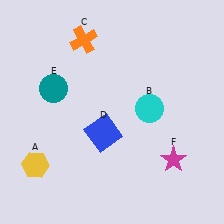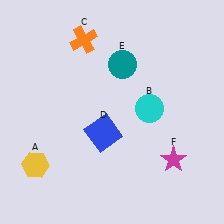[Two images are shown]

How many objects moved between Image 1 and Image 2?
1 object moved between the two images.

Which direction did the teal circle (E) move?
The teal circle (E) moved right.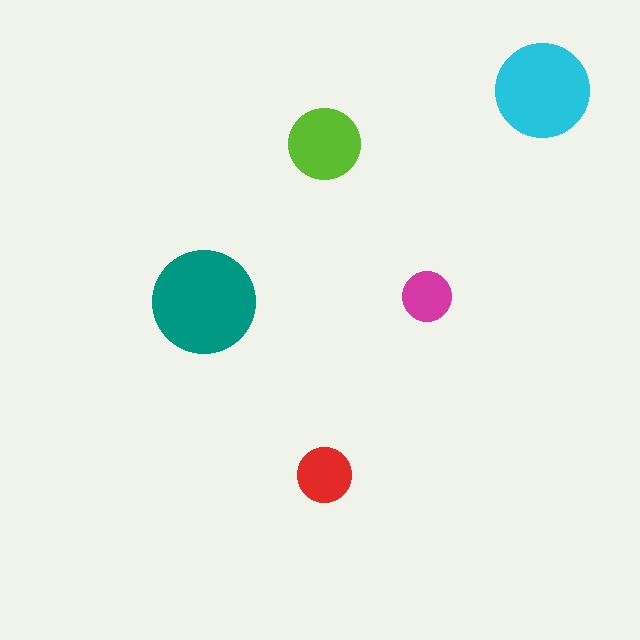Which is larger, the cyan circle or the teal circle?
The teal one.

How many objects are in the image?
There are 5 objects in the image.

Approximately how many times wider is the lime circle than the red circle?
About 1.5 times wider.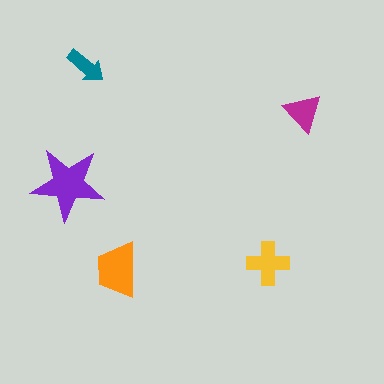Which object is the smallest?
The teal arrow.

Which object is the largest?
The purple star.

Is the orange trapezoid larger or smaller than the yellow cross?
Larger.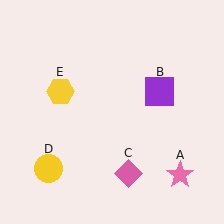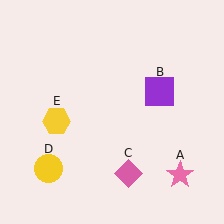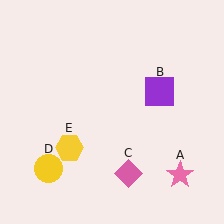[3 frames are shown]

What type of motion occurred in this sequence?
The yellow hexagon (object E) rotated counterclockwise around the center of the scene.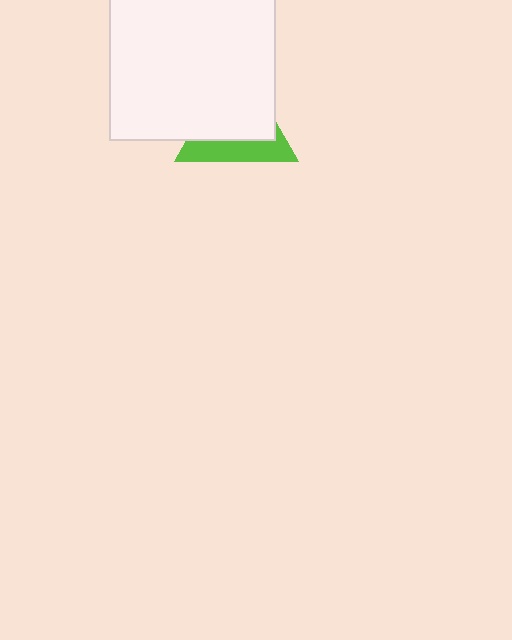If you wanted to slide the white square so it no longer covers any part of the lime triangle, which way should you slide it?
Slide it toward the upper-left — that is the most direct way to separate the two shapes.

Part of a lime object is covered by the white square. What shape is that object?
It is a triangle.